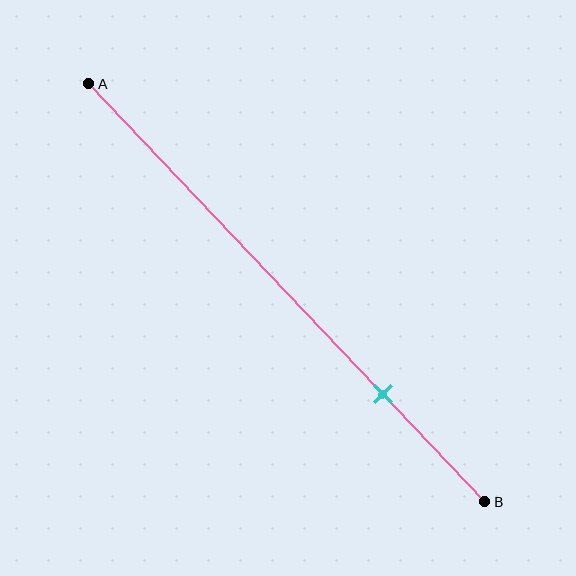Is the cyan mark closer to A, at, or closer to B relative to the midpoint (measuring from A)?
The cyan mark is closer to point B than the midpoint of segment AB.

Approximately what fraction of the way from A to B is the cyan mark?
The cyan mark is approximately 75% of the way from A to B.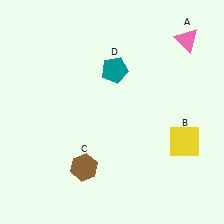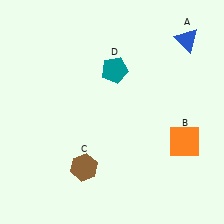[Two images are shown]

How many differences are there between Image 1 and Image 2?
There are 2 differences between the two images.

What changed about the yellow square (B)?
In Image 1, B is yellow. In Image 2, it changed to orange.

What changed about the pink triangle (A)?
In Image 1, A is pink. In Image 2, it changed to blue.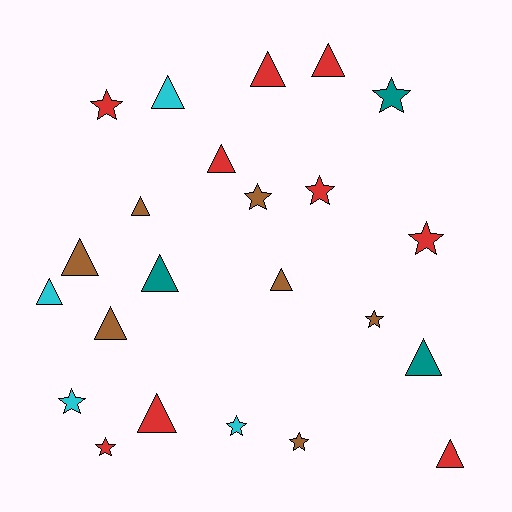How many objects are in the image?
There are 23 objects.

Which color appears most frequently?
Red, with 9 objects.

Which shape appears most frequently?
Triangle, with 13 objects.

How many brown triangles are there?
There are 4 brown triangles.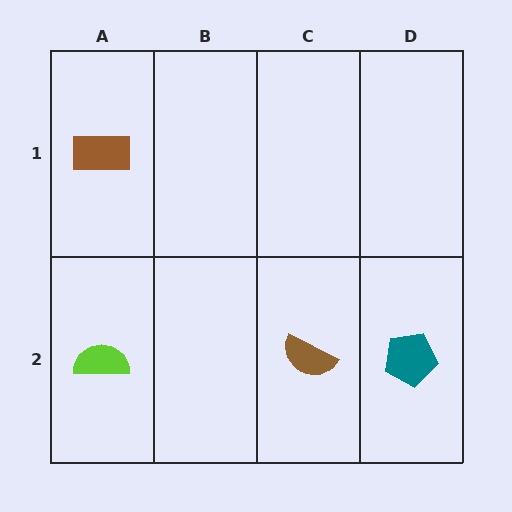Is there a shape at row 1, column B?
No, that cell is empty.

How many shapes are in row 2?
3 shapes.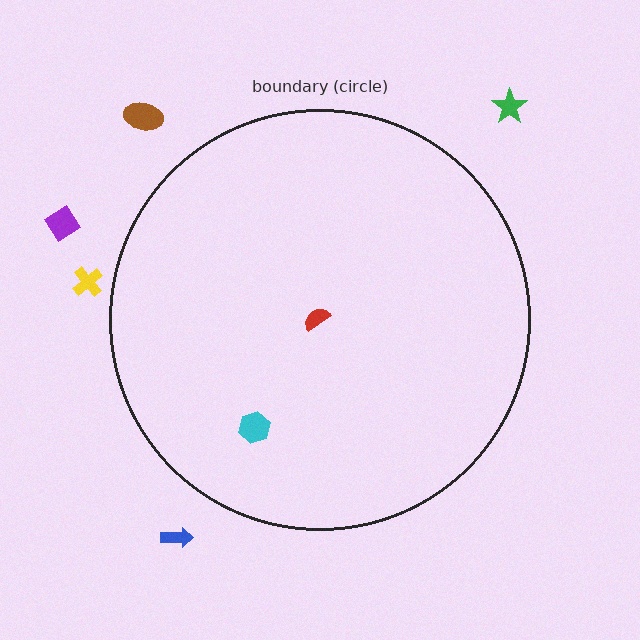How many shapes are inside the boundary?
2 inside, 5 outside.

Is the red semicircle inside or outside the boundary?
Inside.